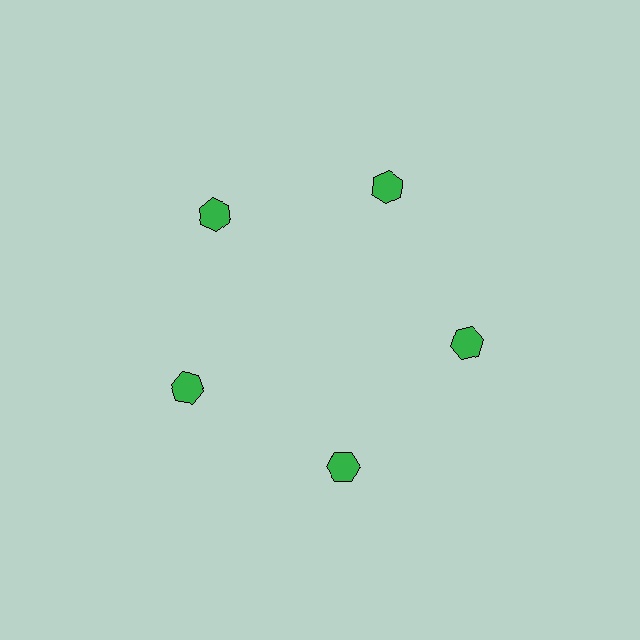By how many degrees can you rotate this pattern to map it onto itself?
The pattern maps onto itself every 72 degrees of rotation.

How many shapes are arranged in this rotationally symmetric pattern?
There are 5 shapes, arranged in 5 groups of 1.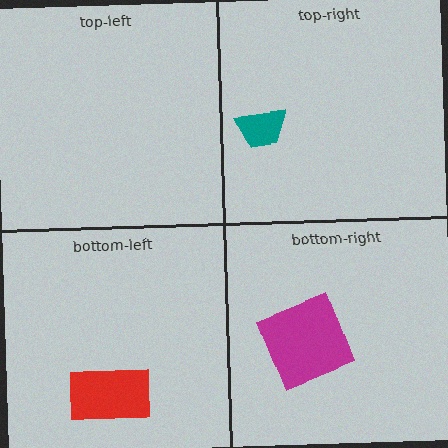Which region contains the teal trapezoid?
The top-right region.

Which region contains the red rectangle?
The bottom-left region.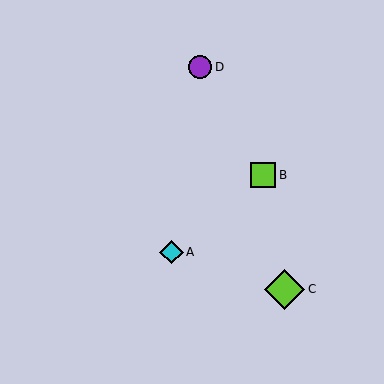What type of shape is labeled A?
Shape A is a cyan diamond.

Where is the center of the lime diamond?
The center of the lime diamond is at (285, 289).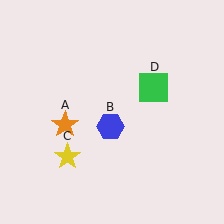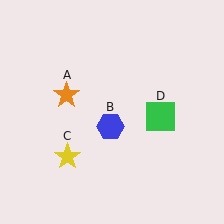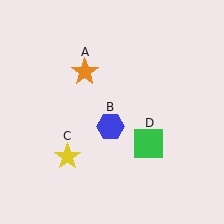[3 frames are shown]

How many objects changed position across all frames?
2 objects changed position: orange star (object A), green square (object D).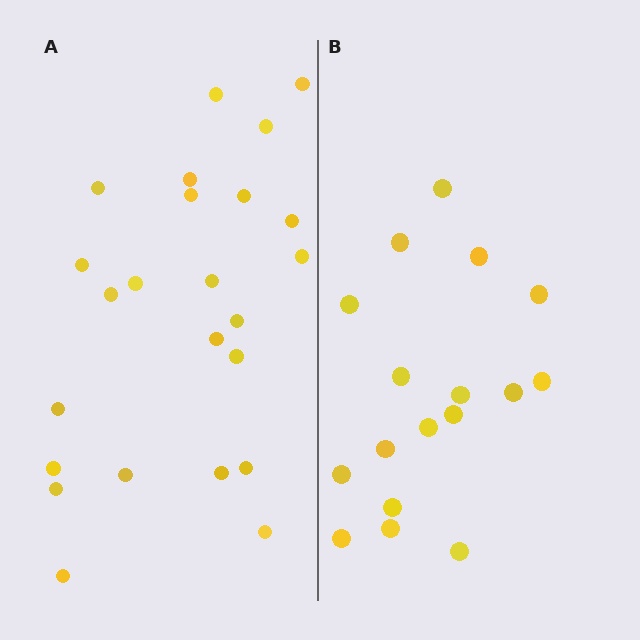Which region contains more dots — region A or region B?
Region A (the left region) has more dots.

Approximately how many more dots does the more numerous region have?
Region A has roughly 8 or so more dots than region B.